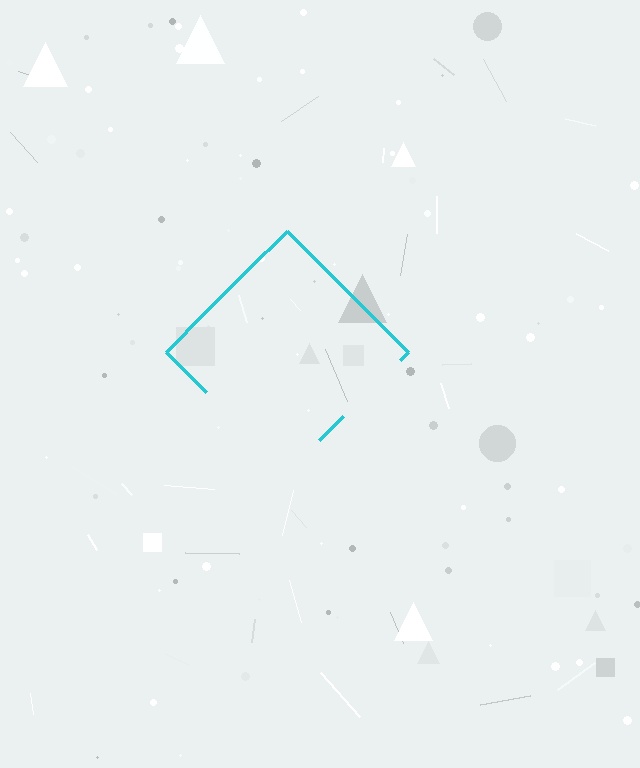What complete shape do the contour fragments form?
The contour fragments form a diamond.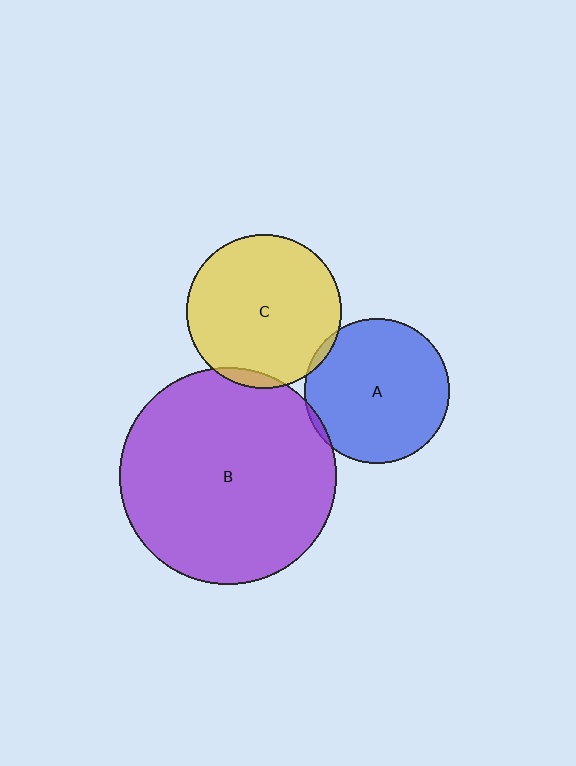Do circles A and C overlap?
Yes.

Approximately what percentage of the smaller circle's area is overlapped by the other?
Approximately 5%.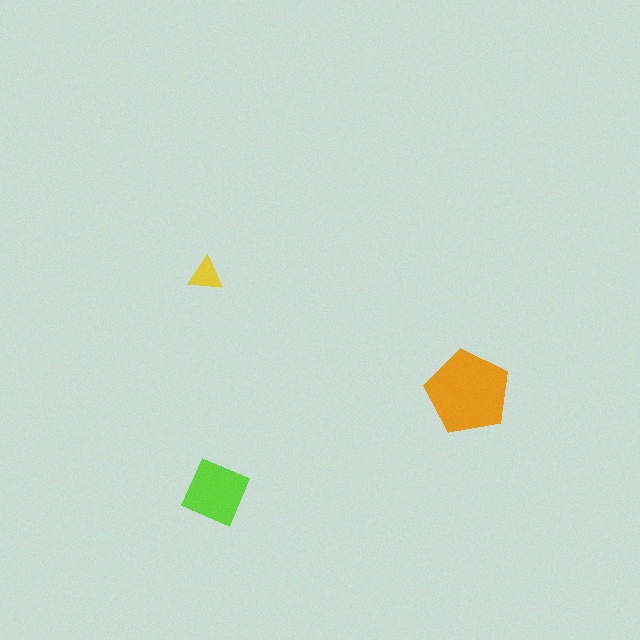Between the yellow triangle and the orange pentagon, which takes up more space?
The orange pentagon.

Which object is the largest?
The orange pentagon.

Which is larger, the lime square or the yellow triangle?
The lime square.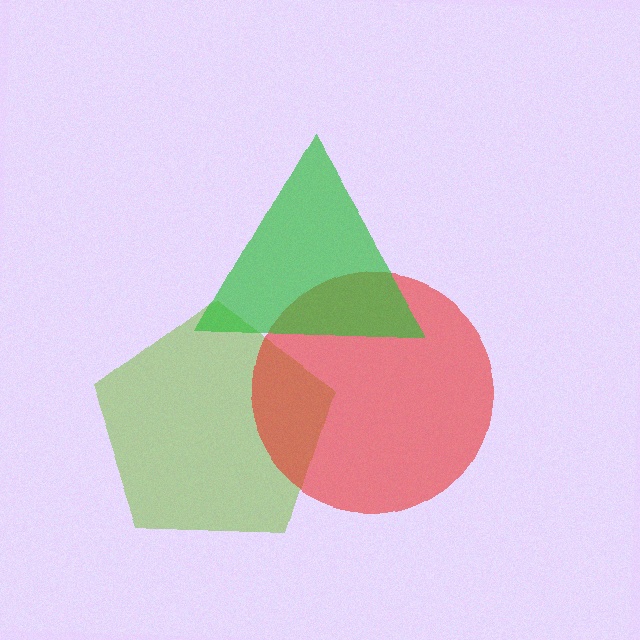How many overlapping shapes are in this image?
There are 3 overlapping shapes in the image.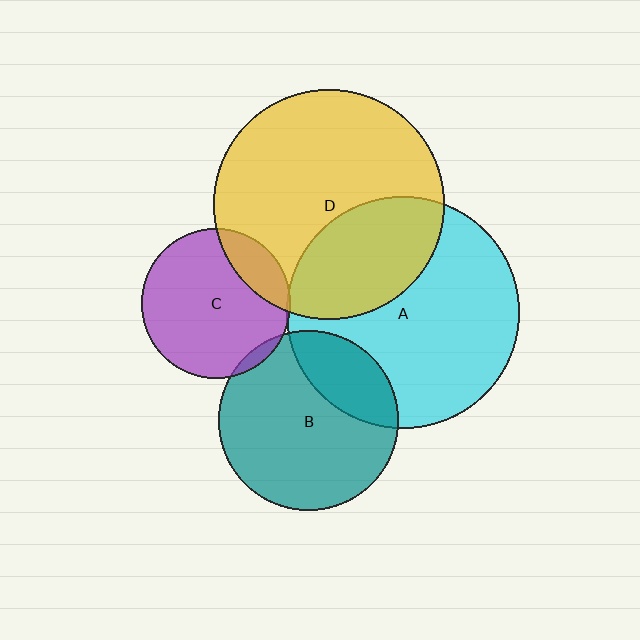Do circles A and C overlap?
Yes.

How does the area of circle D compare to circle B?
Approximately 1.6 times.